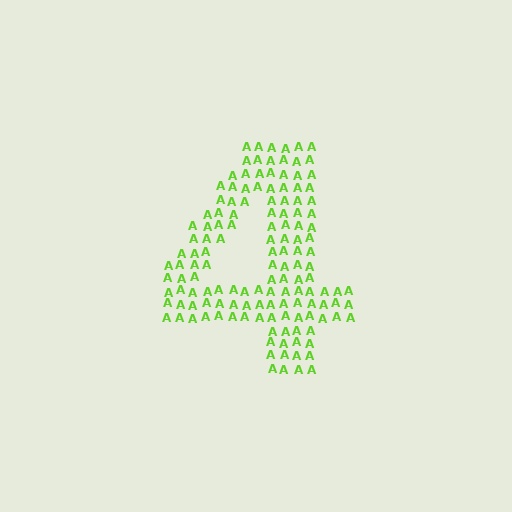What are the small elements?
The small elements are letter A's.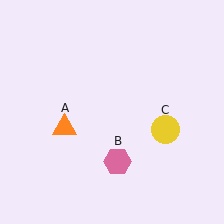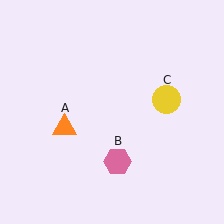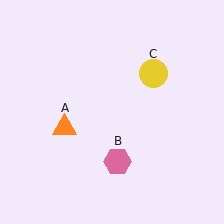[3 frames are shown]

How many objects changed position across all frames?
1 object changed position: yellow circle (object C).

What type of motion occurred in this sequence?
The yellow circle (object C) rotated counterclockwise around the center of the scene.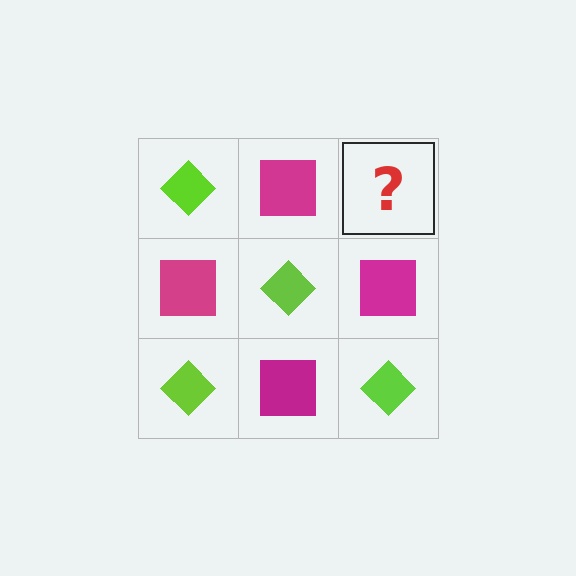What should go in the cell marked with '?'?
The missing cell should contain a lime diamond.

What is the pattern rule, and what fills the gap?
The rule is that it alternates lime diamond and magenta square in a checkerboard pattern. The gap should be filled with a lime diamond.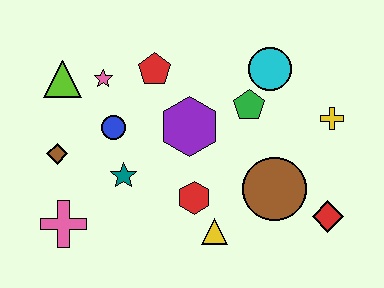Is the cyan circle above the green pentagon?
Yes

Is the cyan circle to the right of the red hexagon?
Yes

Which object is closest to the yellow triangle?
The red hexagon is closest to the yellow triangle.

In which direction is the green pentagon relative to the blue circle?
The green pentagon is to the right of the blue circle.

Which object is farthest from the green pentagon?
The pink cross is farthest from the green pentagon.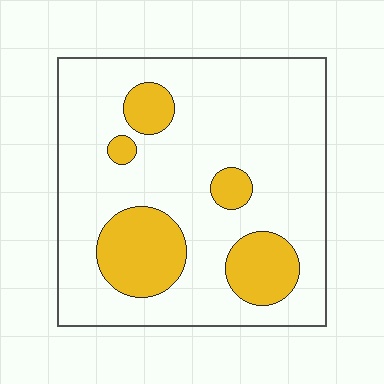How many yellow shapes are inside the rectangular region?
5.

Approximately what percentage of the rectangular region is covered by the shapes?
Approximately 20%.